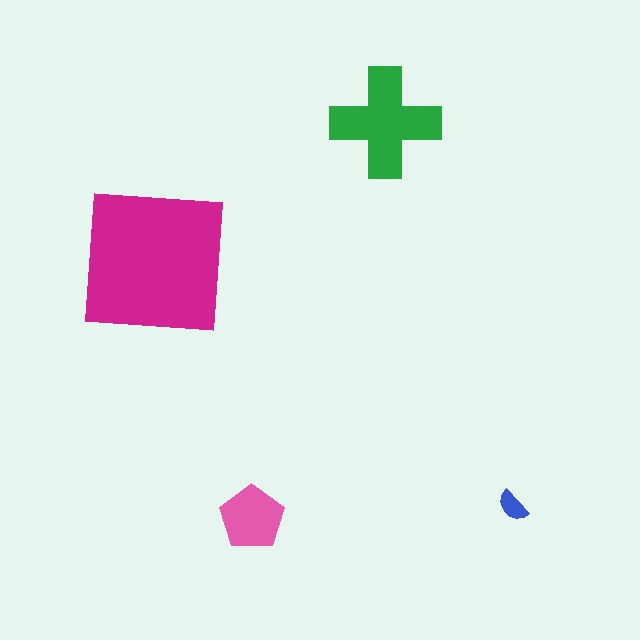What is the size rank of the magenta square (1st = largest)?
1st.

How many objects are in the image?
There are 4 objects in the image.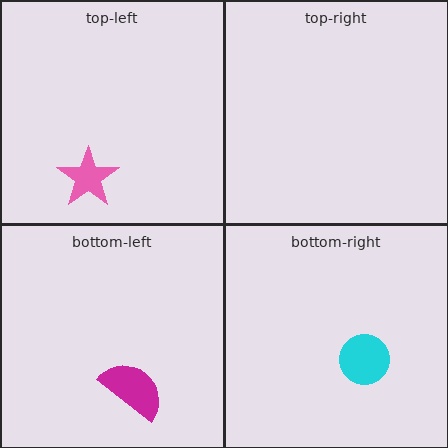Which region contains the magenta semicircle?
The bottom-left region.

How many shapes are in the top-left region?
1.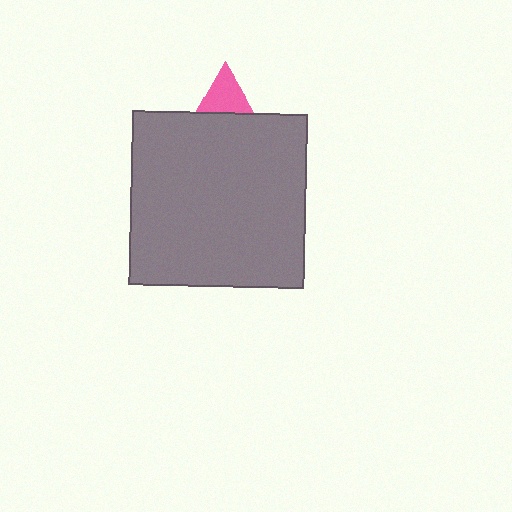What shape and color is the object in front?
The object in front is a gray square.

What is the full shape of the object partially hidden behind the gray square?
The partially hidden object is a pink triangle.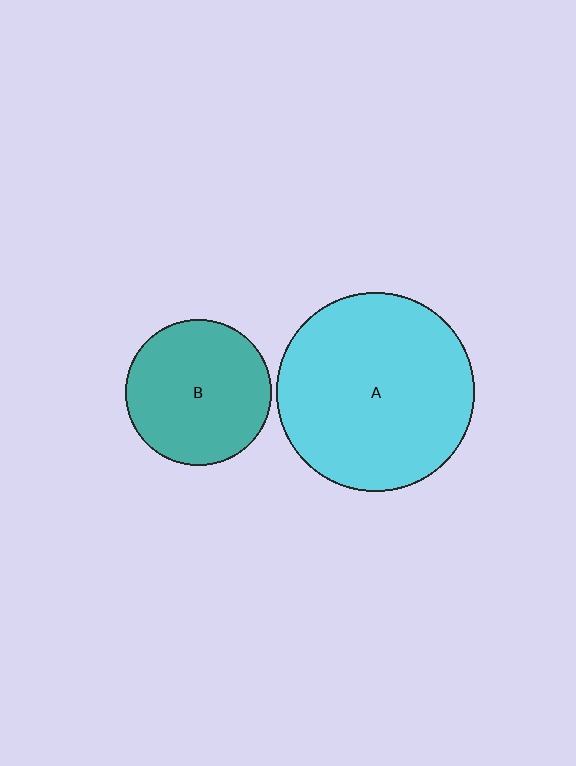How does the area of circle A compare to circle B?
Approximately 1.8 times.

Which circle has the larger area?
Circle A (cyan).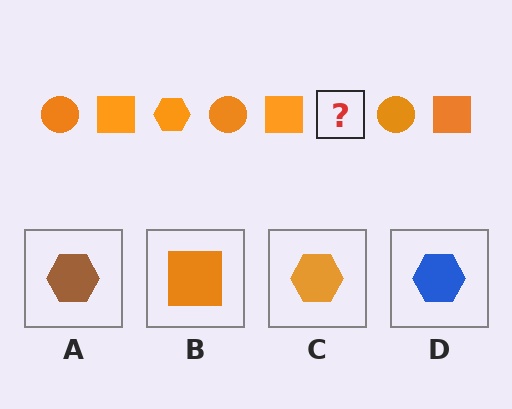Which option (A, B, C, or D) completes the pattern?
C.